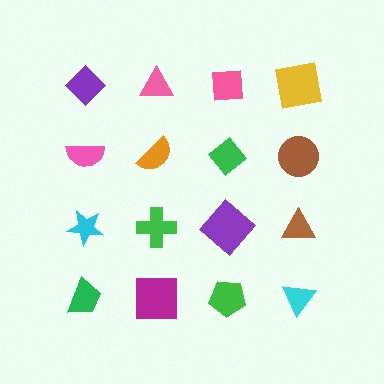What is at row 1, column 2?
A pink triangle.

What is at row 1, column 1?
A purple diamond.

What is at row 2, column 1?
A pink semicircle.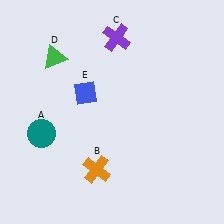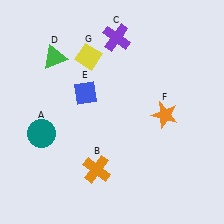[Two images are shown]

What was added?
An orange star (F), a yellow diamond (G) were added in Image 2.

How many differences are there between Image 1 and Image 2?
There are 2 differences between the two images.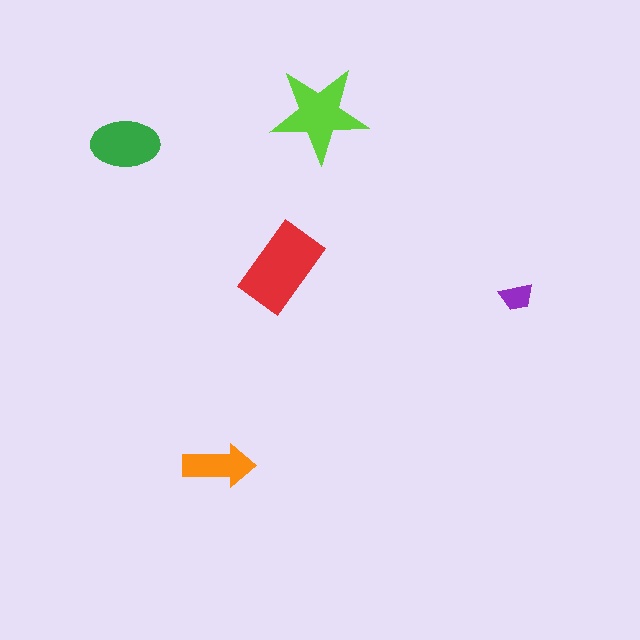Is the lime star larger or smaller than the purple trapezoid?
Larger.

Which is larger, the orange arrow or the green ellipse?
The green ellipse.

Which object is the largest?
The red rectangle.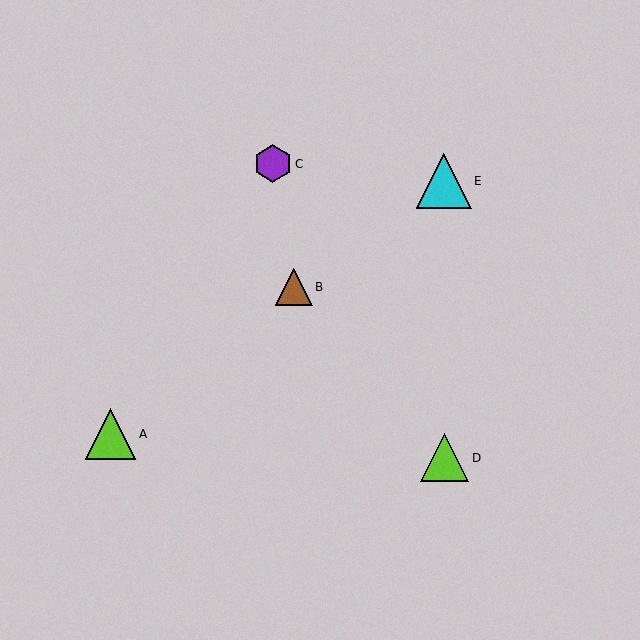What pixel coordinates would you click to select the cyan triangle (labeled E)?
Click at (444, 181) to select the cyan triangle E.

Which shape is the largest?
The cyan triangle (labeled E) is the largest.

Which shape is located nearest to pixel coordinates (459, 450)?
The lime triangle (labeled D) at (444, 458) is nearest to that location.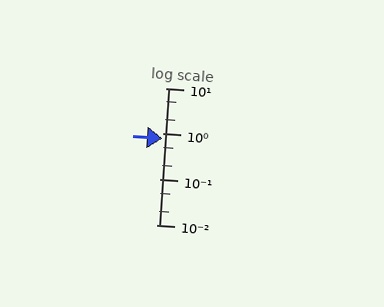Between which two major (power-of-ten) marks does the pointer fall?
The pointer is between 0.1 and 1.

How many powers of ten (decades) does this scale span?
The scale spans 3 decades, from 0.01 to 10.